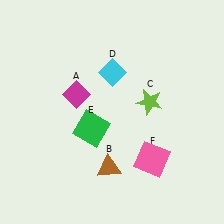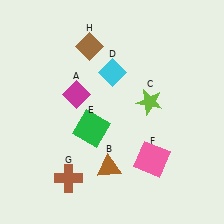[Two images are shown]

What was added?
A brown cross (G), a brown diamond (H) were added in Image 2.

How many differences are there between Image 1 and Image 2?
There are 2 differences between the two images.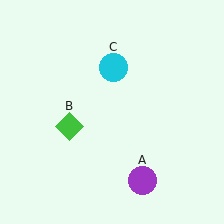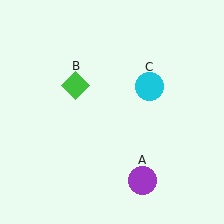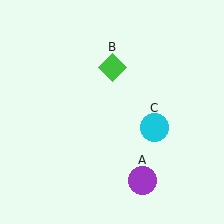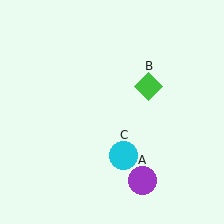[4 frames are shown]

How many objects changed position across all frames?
2 objects changed position: green diamond (object B), cyan circle (object C).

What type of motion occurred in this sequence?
The green diamond (object B), cyan circle (object C) rotated clockwise around the center of the scene.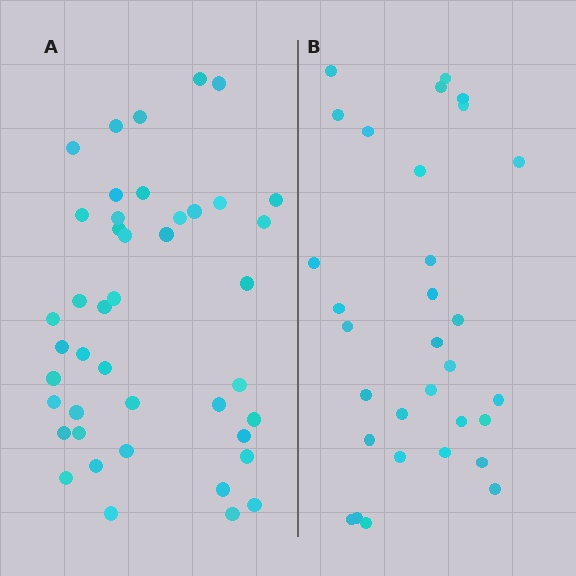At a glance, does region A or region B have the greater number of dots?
Region A (the left region) has more dots.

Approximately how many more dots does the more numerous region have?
Region A has roughly 12 or so more dots than region B.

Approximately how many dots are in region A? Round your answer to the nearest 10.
About 40 dots. (The exact count is 43, which rounds to 40.)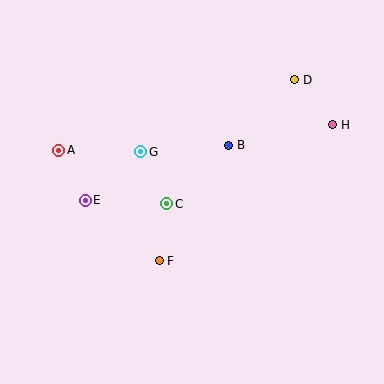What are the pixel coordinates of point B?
Point B is at (229, 145).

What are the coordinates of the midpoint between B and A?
The midpoint between B and A is at (144, 148).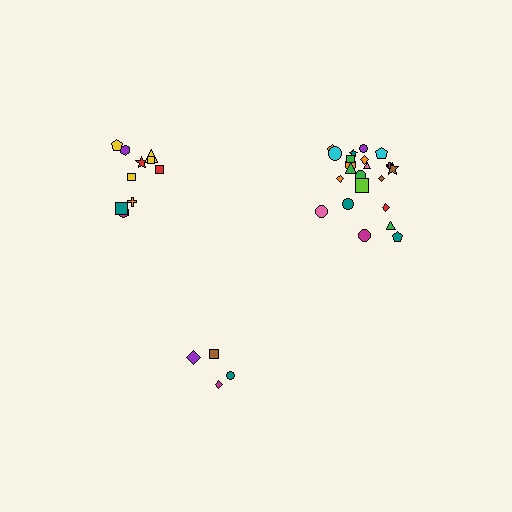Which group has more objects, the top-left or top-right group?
The top-right group.